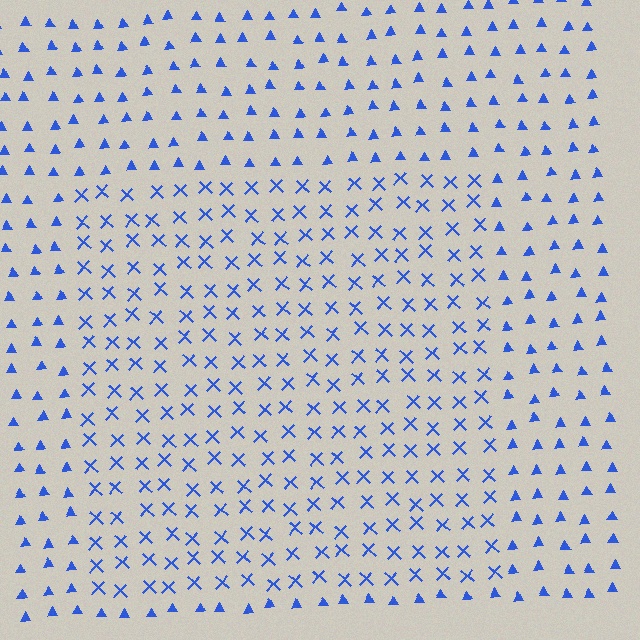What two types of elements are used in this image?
The image uses X marks inside the rectangle region and triangles outside it.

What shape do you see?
I see a rectangle.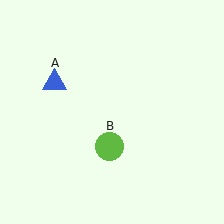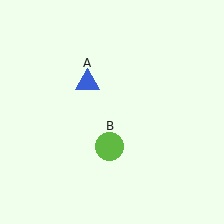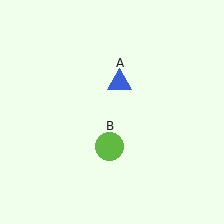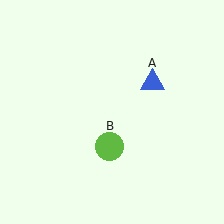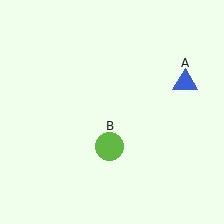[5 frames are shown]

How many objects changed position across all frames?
1 object changed position: blue triangle (object A).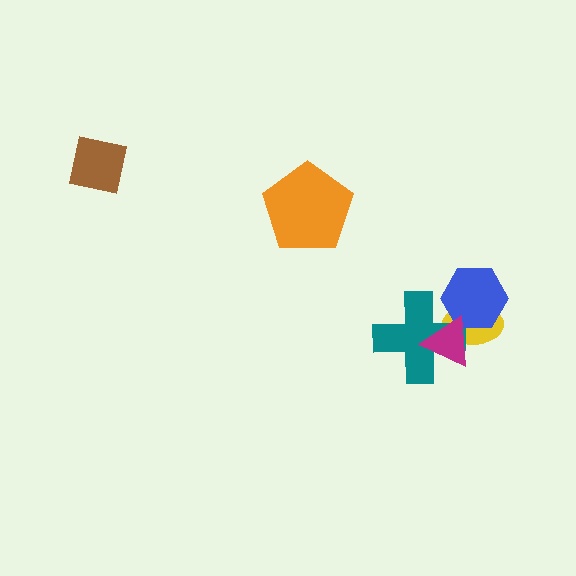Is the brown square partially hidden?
No, no other shape covers it.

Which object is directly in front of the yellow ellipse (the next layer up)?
The teal cross is directly in front of the yellow ellipse.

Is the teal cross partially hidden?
Yes, it is partially covered by another shape.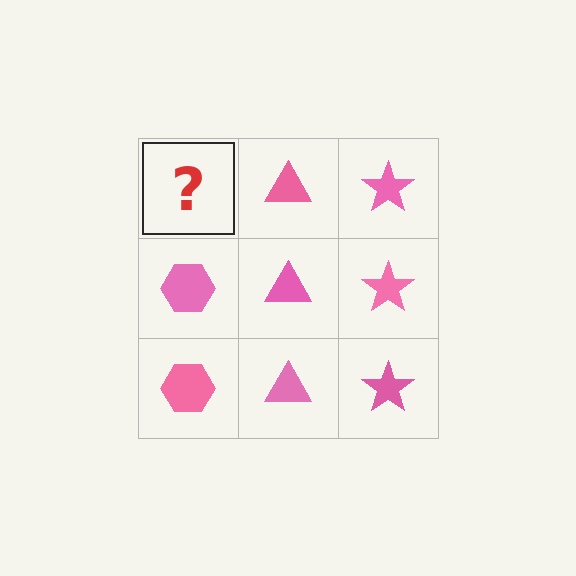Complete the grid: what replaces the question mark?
The question mark should be replaced with a pink hexagon.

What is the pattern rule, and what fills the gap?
The rule is that each column has a consistent shape. The gap should be filled with a pink hexagon.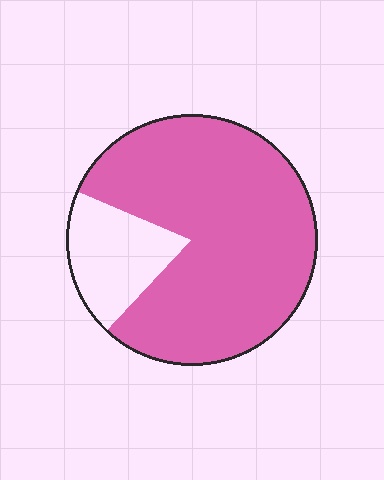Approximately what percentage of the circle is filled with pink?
Approximately 80%.